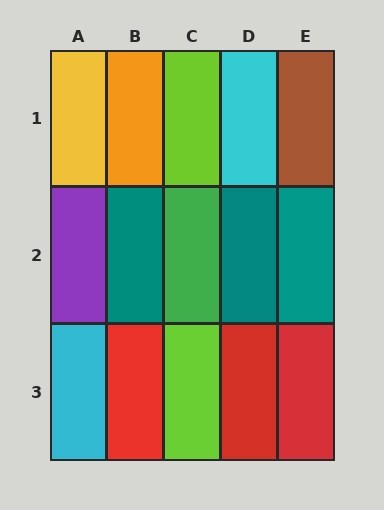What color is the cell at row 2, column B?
Teal.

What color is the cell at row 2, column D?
Teal.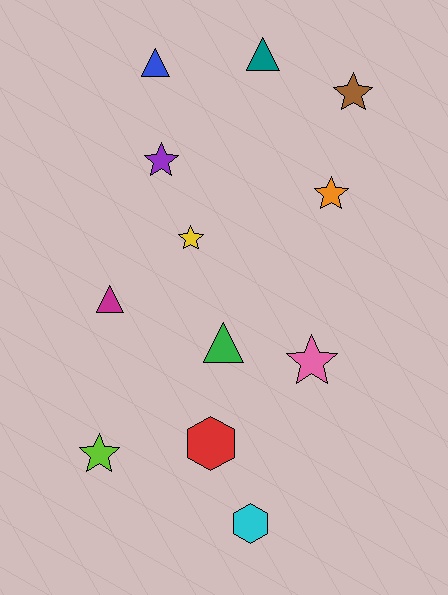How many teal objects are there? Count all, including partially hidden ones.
There is 1 teal object.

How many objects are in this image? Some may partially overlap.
There are 12 objects.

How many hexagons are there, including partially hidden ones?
There are 2 hexagons.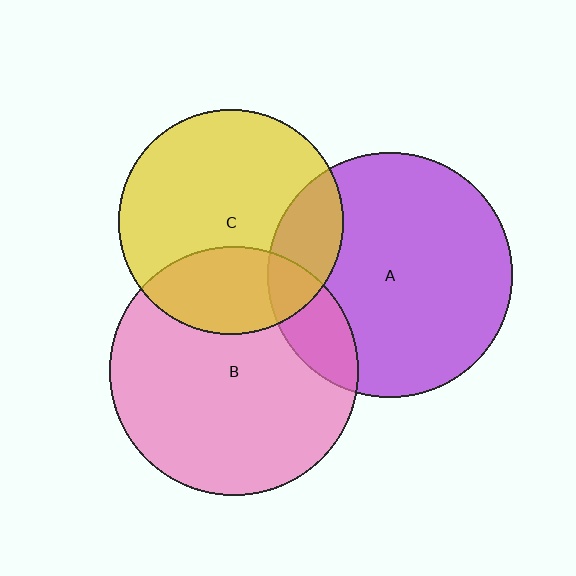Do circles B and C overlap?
Yes.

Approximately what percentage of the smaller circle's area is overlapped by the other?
Approximately 30%.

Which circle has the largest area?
Circle B (pink).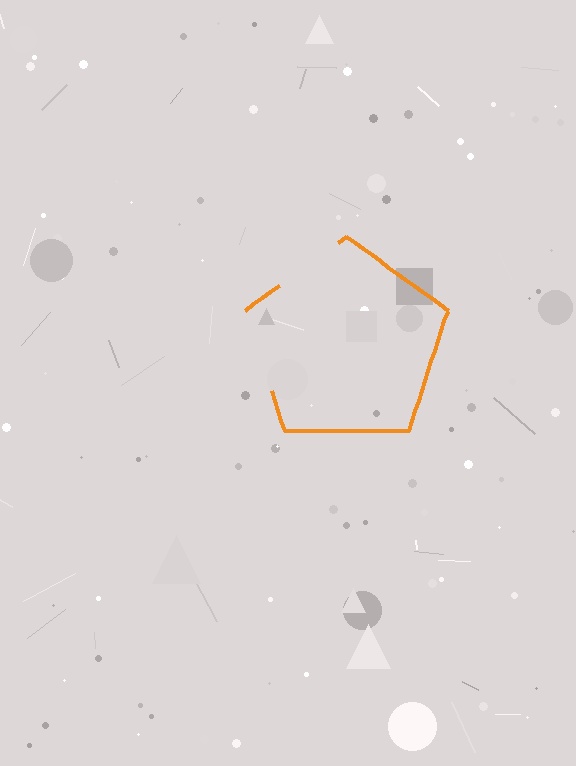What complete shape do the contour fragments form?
The contour fragments form a pentagon.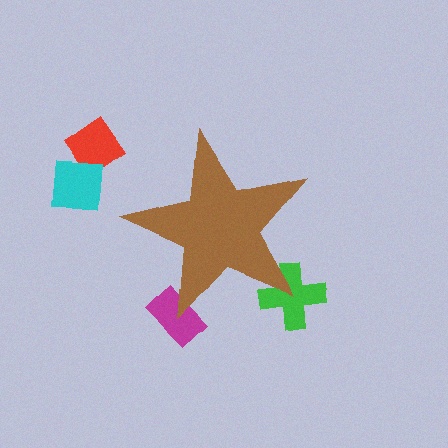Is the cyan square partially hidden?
No, the cyan square is fully visible.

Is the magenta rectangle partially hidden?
Yes, the magenta rectangle is partially hidden behind the brown star.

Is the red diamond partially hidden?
No, the red diamond is fully visible.